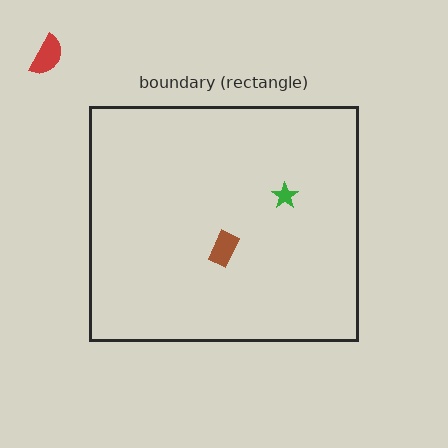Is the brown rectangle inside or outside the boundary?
Inside.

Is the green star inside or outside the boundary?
Inside.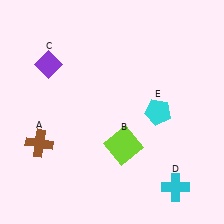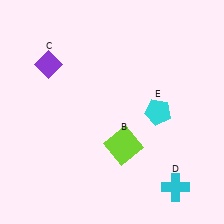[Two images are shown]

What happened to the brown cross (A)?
The brown cross (A) was removed in Image 2. It was in the bottom-left area of Image 1.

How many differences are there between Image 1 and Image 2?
There is 1 difference between the two images.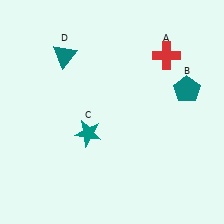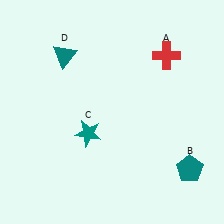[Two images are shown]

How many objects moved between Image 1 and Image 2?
1 object moved between the two images.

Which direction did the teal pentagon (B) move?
The teal pentagon (B) moved down.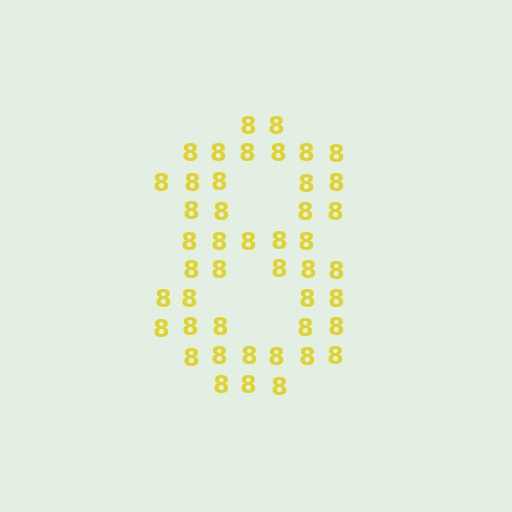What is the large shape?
The large shape is the digit 8.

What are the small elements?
The small elements are digit 8's.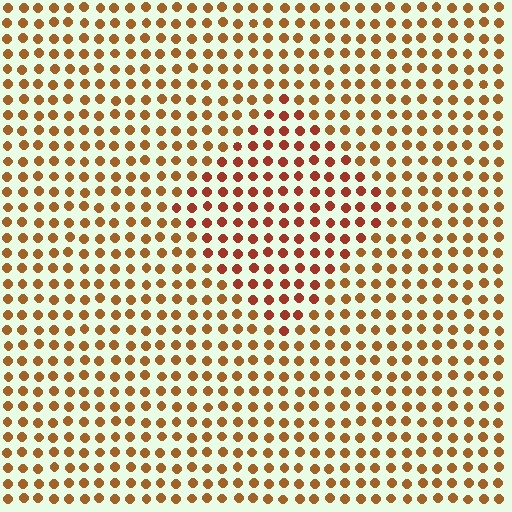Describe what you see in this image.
The image is filled with small brown elements in a uniform arrangement. A diamond-shaped region is visible where the elements are tinted to a slightly different hue, forming a subtle color boundary.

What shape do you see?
I see a diamond.